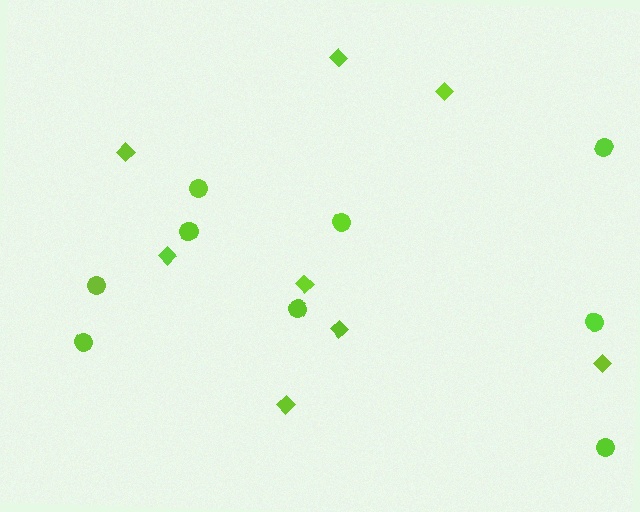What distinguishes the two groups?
There are 2 groups: one group of circles (9) and one group of diamonds (8).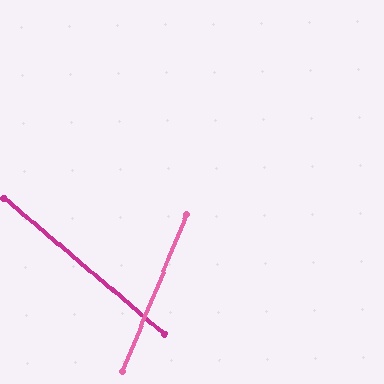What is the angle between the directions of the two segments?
Approximately 72 degrees.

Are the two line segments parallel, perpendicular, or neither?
Neither parallel nor perpendicular — they differ by about 72°.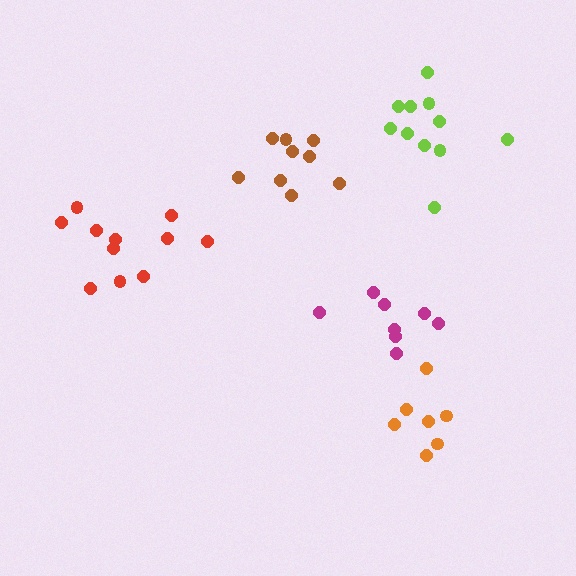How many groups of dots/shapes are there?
There are 5 groups.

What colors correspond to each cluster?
The clusters are colored: brown, lime, orange, red, magenta.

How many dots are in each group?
Group 1: 9 dots, Group 2: 11 dots, Group 3: 7 dots, Group 4: 11 dots, Group 5: 8 dots (46 total).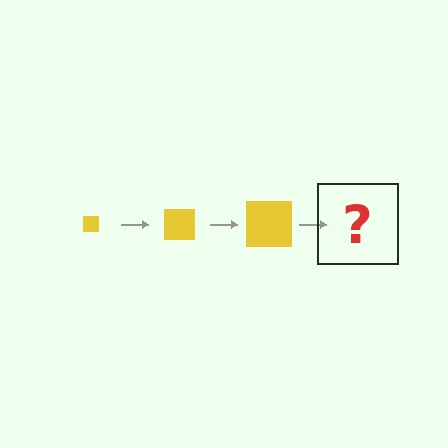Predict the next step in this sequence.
The next step is a yellow square, larger than the previous one.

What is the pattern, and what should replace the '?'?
The pattern is that the square gets progressively larger each step. The '?' should be a yellow square, larger than the previous one.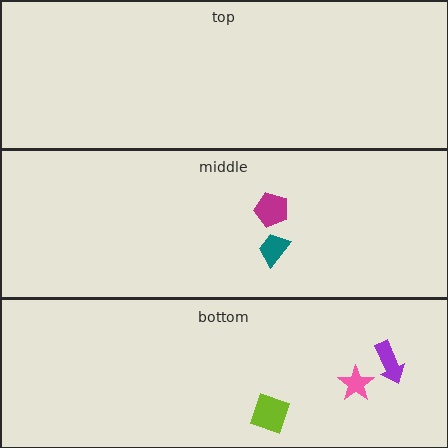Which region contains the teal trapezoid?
The middle region.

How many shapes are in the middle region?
2.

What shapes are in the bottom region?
The lime square, the purple arrow, the pink star.